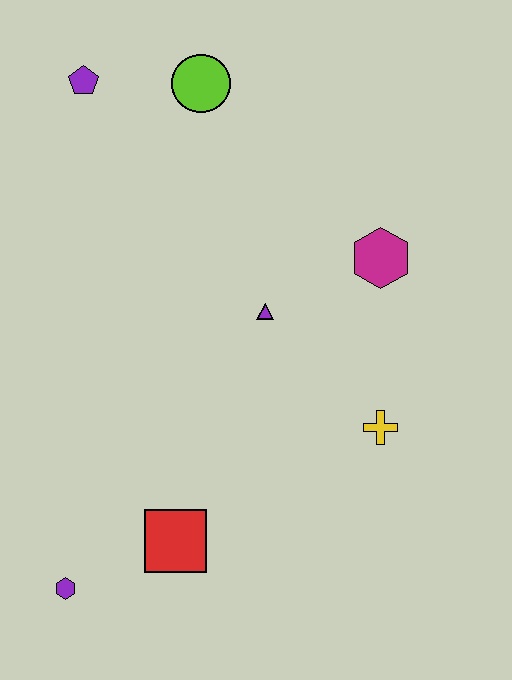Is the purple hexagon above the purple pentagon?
No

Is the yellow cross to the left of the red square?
No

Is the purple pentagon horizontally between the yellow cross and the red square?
No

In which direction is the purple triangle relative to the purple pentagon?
The purple triangle is below the purple pentagon.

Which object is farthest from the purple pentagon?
The purple hexagon is farthest from the purple pentagon.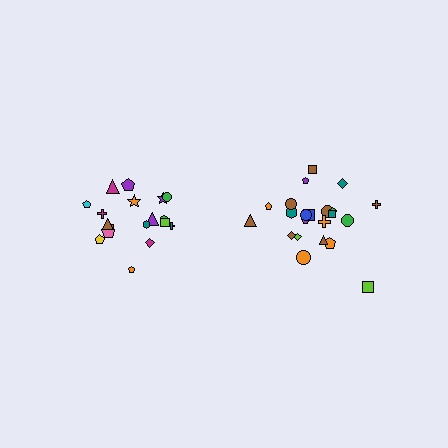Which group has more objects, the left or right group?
The right group.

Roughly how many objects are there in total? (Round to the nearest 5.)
Roughly 40 objects in total.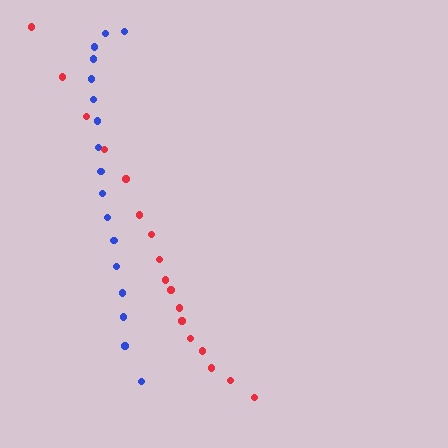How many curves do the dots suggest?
There are 2 distinct paths.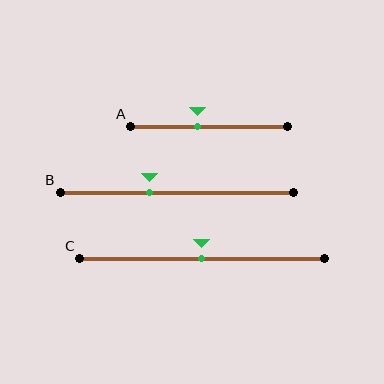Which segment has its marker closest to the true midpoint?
Segment C has its marker closest to the true midpoint.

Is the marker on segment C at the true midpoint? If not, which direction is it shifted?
Yes, the marker on segment C is at the true midpoint.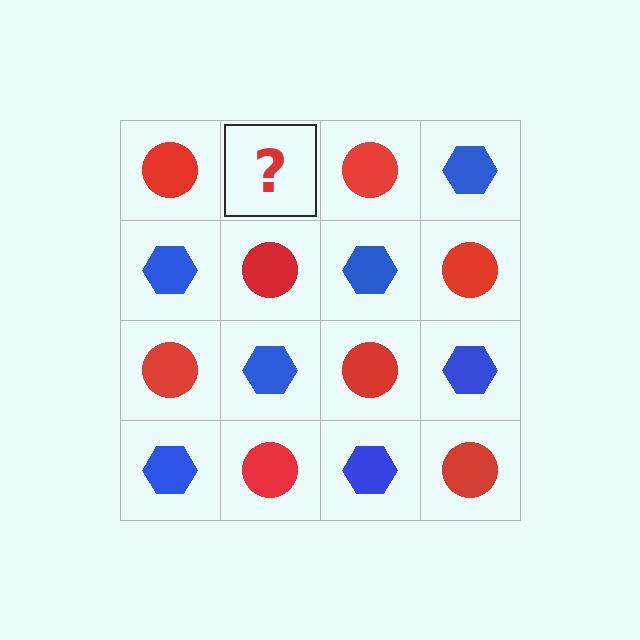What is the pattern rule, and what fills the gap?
The rule is that it alternates red circle and blue hexagon in a checkerboard pattern. The gap should be filled with a blue hexagon.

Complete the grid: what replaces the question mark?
The question mark should be replaced with a blue hexagon.